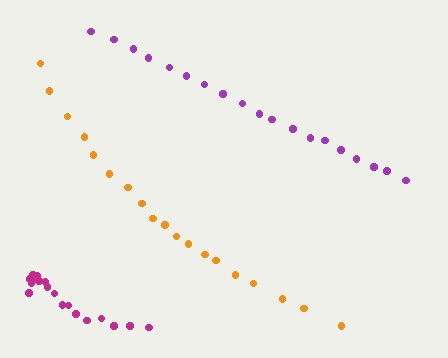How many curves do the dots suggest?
There are 3 distinct paths.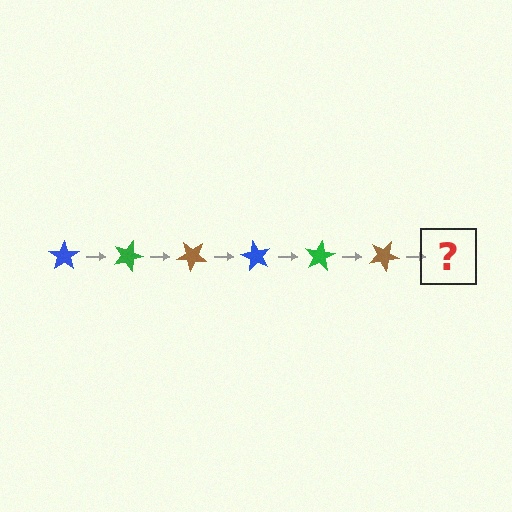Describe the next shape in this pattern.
It should be a blue star, rotated 120 degrees from the start.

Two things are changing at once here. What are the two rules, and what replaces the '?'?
The two rules are that it rotates 20 degrees each step and the color cycles through blue, green, and brown. The '?' should be a blue star, rotated 120 degrees from the start.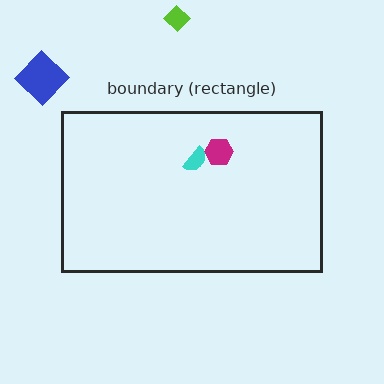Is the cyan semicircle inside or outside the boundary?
Inside.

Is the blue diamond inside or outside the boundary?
Outside.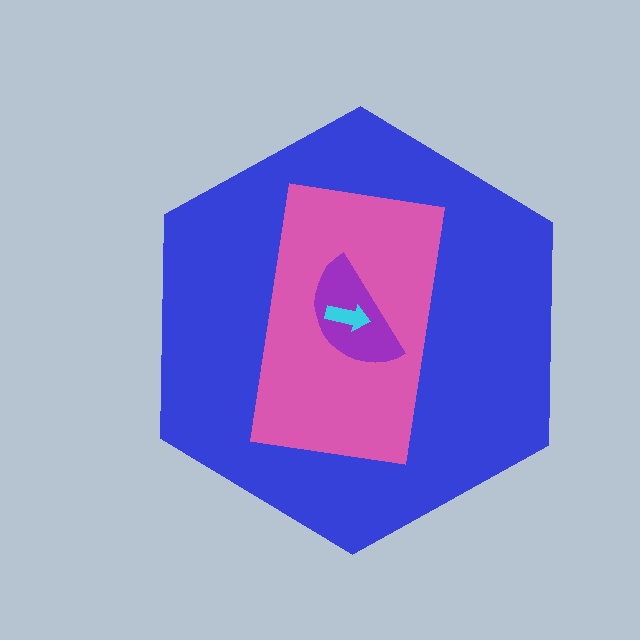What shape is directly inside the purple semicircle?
The cyan arrow.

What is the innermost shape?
The cyan arrow.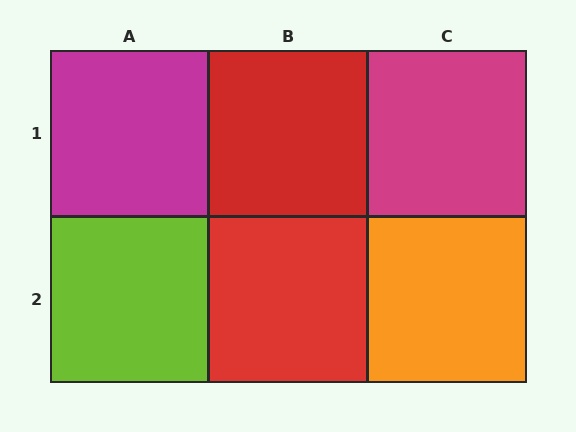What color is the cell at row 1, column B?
Red.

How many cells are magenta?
2 cells are magenta.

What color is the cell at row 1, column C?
Magenta.